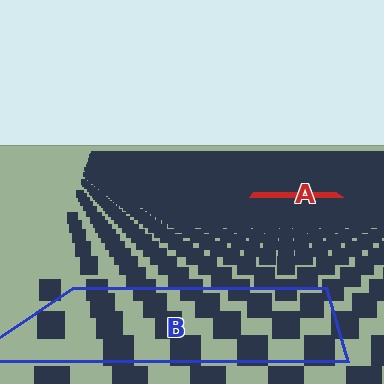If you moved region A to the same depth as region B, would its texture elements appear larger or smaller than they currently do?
They would appear larger. At a closer depth, the same texture elements are projected at a bigger on-screen size.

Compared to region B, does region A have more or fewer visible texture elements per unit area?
Region A has more texture elements per unit area — they are packed more densely because it is farther away.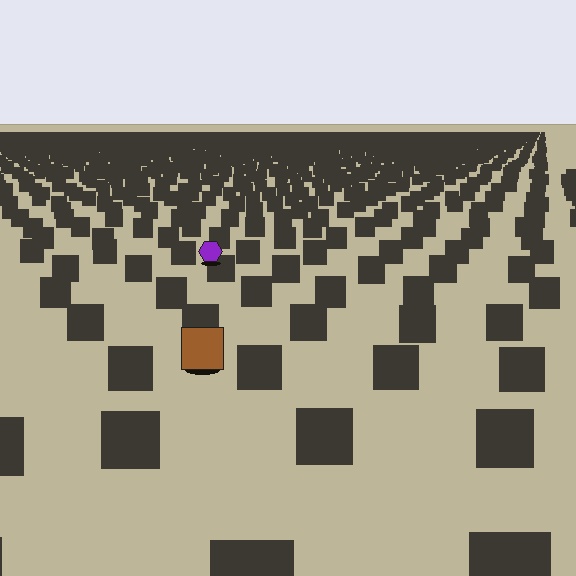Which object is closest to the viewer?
The brown square is closest. The texture marks near it are larger and more spread out.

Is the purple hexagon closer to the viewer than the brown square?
No. The brown square is closer — you can tell from the texture gradient: the ground texture is coarser near it.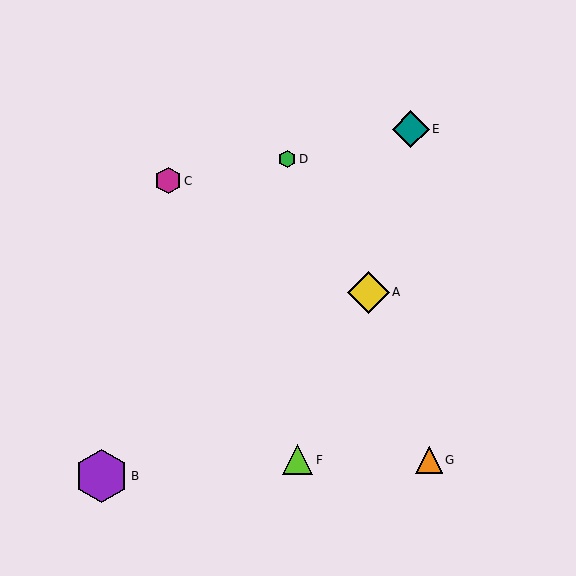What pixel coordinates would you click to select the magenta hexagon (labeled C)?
Click at (168, 181) to select the magenta hexagon C.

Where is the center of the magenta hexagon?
The center of the magenta hexagon is at (168, 181).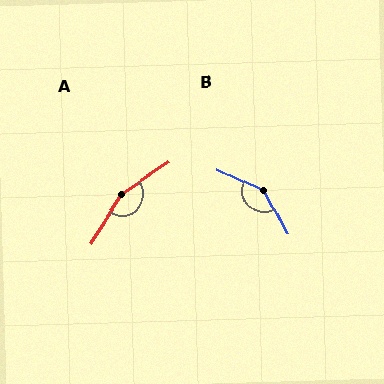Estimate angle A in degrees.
Approximately 157 degrees.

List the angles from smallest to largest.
B (143°), A (157°).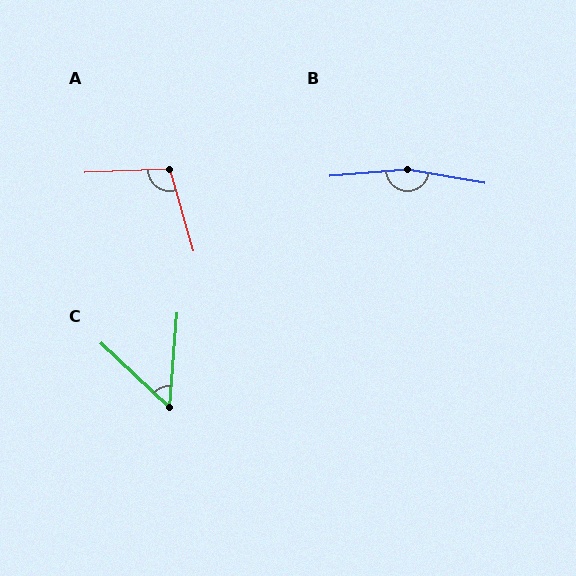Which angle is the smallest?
C, at approximately 51 degrees.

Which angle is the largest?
B, at approximately 165 degrees.